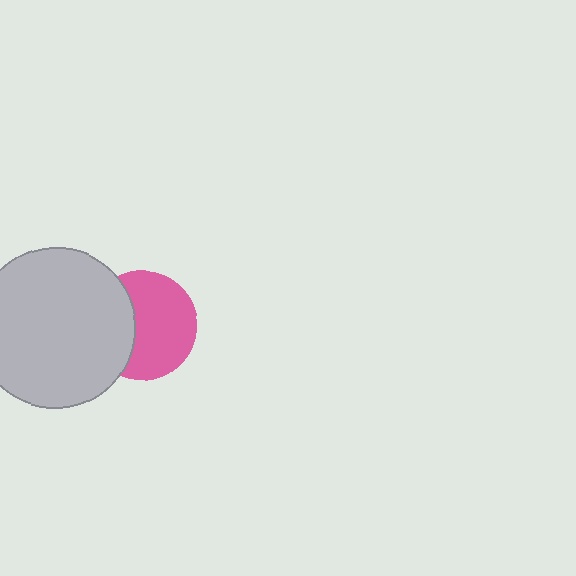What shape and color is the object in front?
The object in front is a light gray circle.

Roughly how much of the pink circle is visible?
About half of it is visible (roughly 64%).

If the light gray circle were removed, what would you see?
You would see the complete pink circle.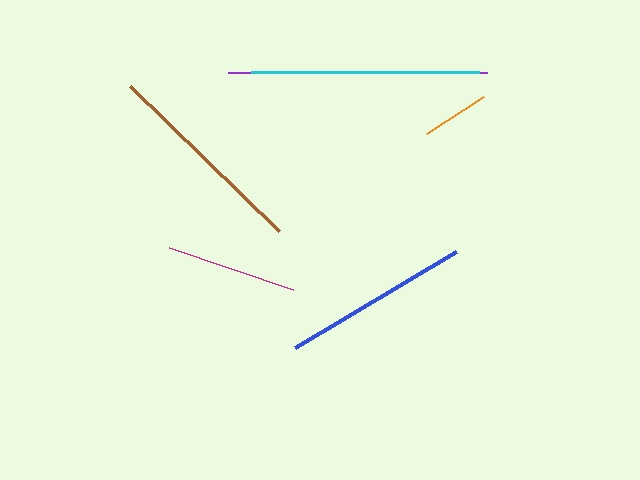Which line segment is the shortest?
The orange line is the shortest at approximately 68 pixels.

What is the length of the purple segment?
The purple segment is approximately 260 pixels long.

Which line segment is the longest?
The purple line is the longest at approximately 260 pixels.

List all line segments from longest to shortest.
From longest to shortest: purple, cyan, brown, blue, magenta, orange.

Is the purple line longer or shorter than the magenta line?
The purple line is longer than the magenta line.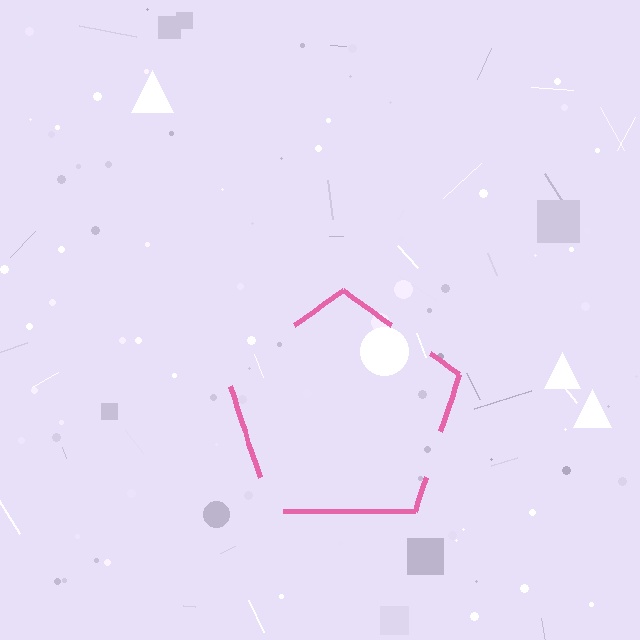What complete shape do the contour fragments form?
The contour fragments form a pentagon.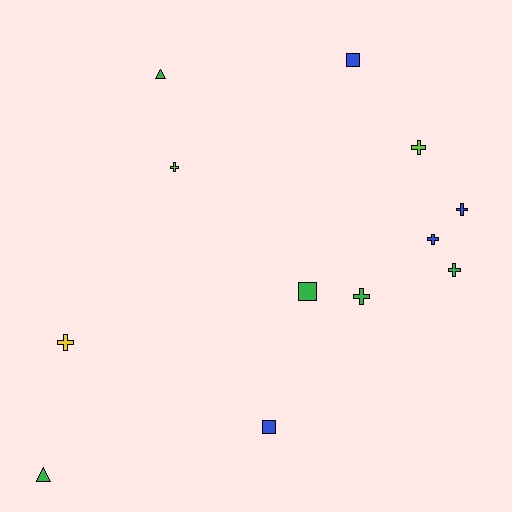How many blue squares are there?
There are 2 blue squares.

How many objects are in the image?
There are 12 objects.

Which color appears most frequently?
Green, with 5 objects.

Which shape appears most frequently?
Cross, with 7 objects.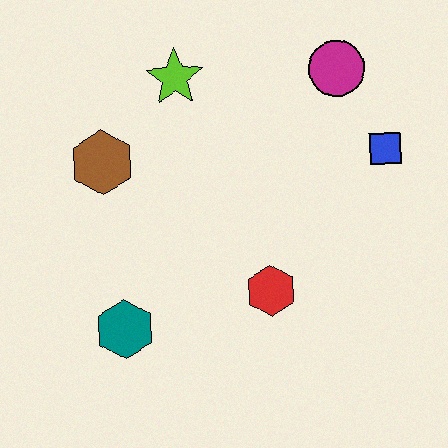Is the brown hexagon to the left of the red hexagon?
Yes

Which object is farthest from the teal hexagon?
The magenta circle is farthest from the teal hexagon.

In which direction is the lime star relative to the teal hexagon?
The lime star is above the teal hexagon.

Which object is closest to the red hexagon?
The teal hexagon is closest to the red hexagon.